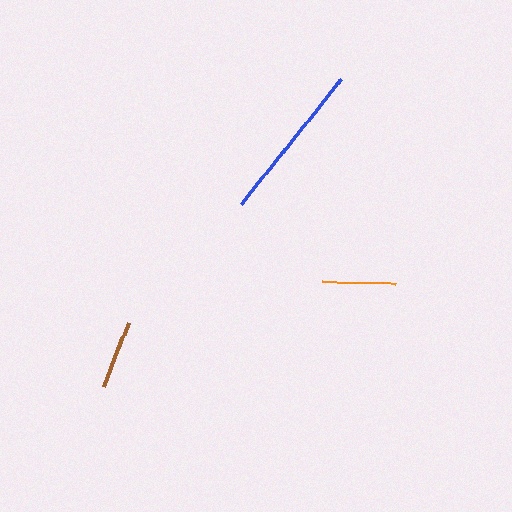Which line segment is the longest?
The blue line is the longest at approximately 161 pixels.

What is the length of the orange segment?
The orange segment is approximately 74 pixels long.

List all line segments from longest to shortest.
From longest to shortest: blue, orange, brown.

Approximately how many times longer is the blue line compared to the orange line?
The blue line is approximately 2.2 times the length of the orange line.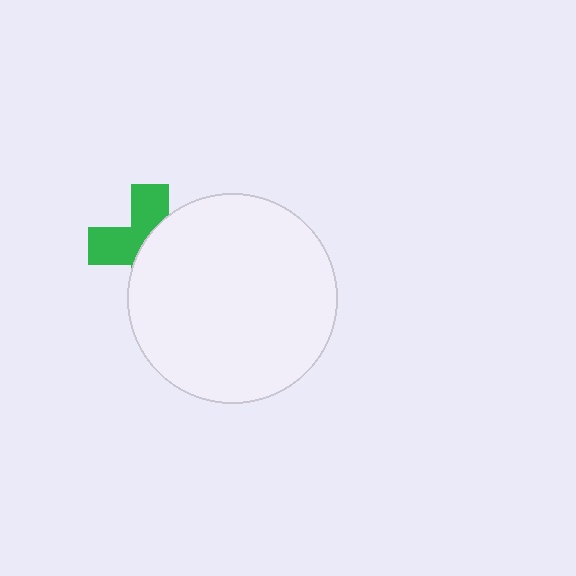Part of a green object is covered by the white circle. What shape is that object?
It is a cross.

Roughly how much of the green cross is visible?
About half of it is visible (roughly 45%).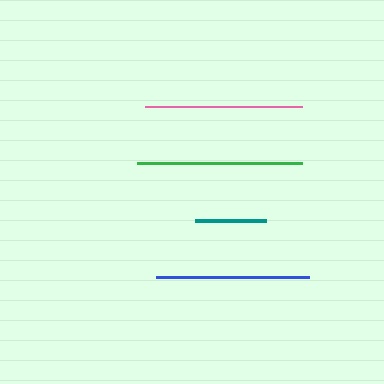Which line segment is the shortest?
The teal line is the shortest at approximately 71 pixels.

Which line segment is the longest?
The green line is the longest at approximately 165 pixels.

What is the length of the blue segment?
The blue segment is approximately 153 pixels long.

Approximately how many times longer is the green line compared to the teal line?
The green line is approximately 2.3 times the length of the teal line.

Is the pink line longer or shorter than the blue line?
The pink line is longer than the blue line.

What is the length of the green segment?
The green segment is approximately 165 pixels long.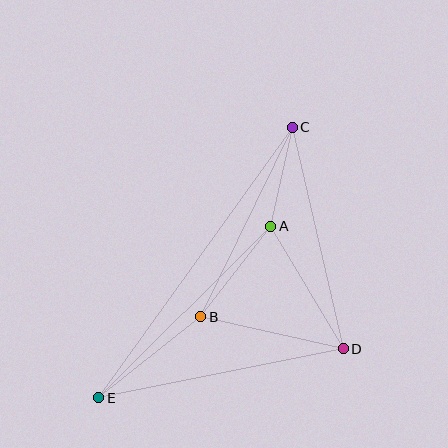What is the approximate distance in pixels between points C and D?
The distance between C and D is approximately 227 pixels.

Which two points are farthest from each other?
Points C and E are farthest from each other.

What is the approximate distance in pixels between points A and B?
The distance between A and B is approximately 114 pixels.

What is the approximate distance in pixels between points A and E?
The distance between A and E is approximately 242 pixels.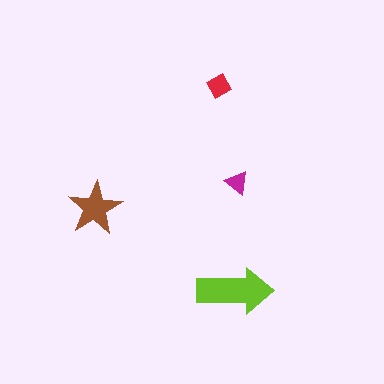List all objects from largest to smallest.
The lime arrow, the brown star, the red diamond, the magenta triangle.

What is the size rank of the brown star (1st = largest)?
2nd.